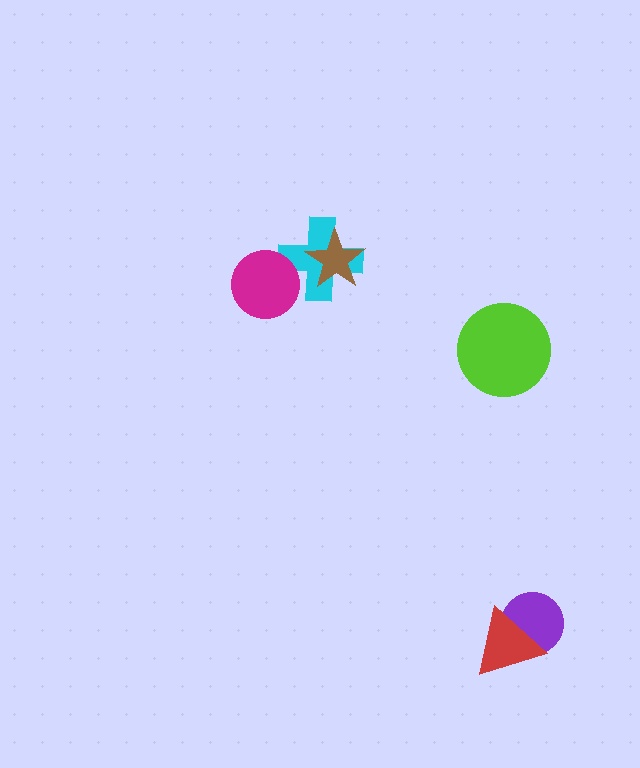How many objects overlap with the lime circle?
0 objects overlap with the lime circle.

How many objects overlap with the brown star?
1 object overlaps with the brown star.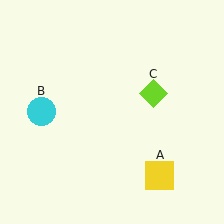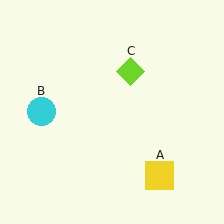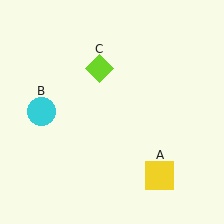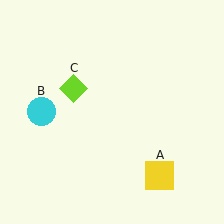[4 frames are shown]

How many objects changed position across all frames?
1 object changed position: lime diamond (object C).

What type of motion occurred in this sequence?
The lime diamond (object C) rotated counterclockwise around the center of the scene.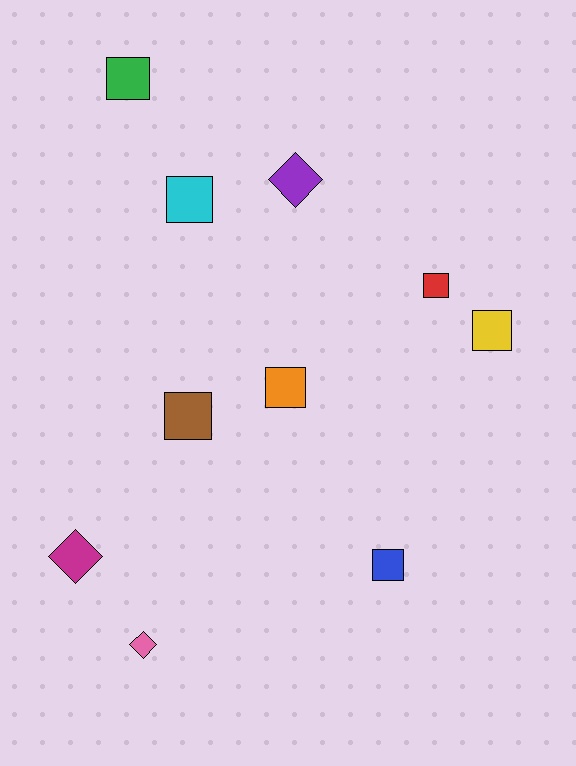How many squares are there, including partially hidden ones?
There are 7 squares.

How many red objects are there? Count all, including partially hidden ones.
There is 1 red object.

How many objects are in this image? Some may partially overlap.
There are 10 objects.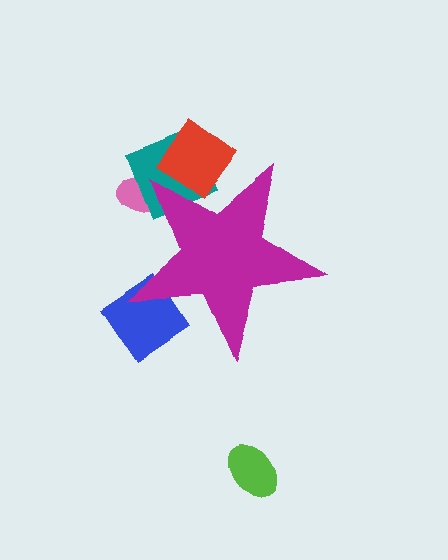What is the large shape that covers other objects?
A magenta star.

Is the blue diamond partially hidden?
Yes, the blue diamond is partially hidden behind the magenta star.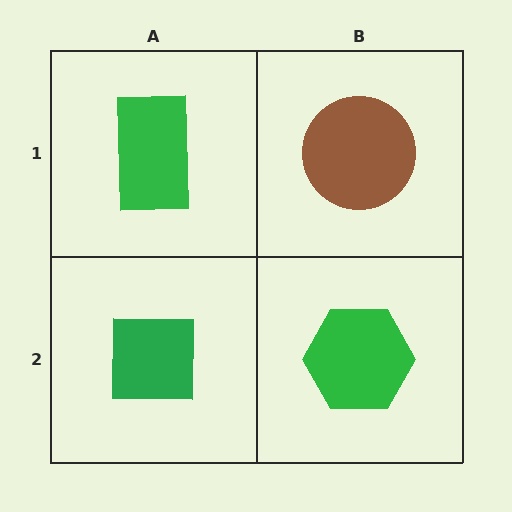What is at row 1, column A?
A green rectangle.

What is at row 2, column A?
A green square.